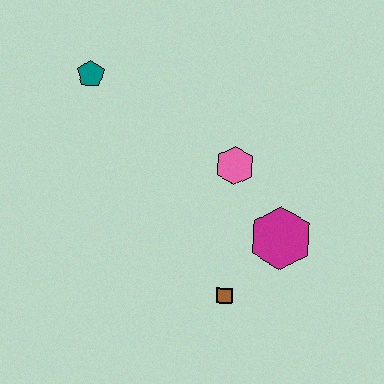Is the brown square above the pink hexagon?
No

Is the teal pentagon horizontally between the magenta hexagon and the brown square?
No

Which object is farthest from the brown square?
The teal pentagon is farthest from the brown square.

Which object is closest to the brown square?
The magenta hexagon is closest to the brown square.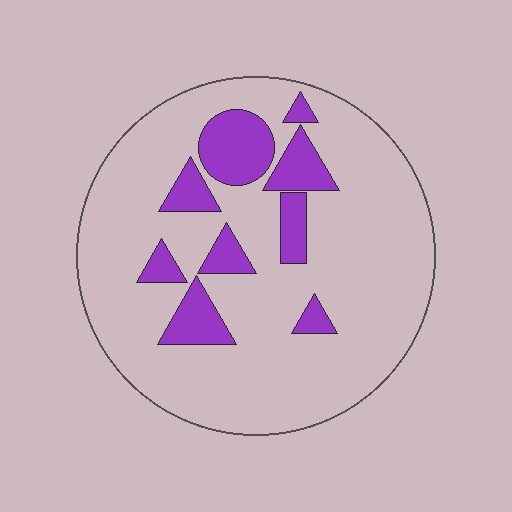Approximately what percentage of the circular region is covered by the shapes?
Approximately 20%.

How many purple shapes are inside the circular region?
9.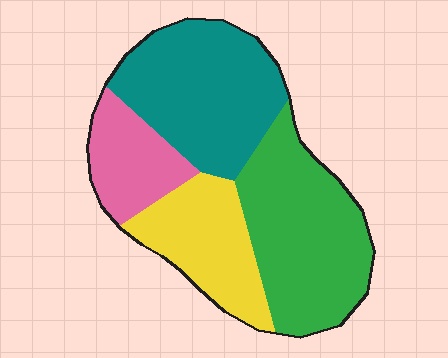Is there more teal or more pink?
Teal.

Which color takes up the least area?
Pink, at roughly 15%.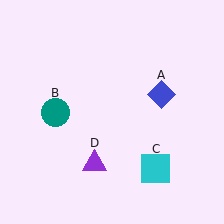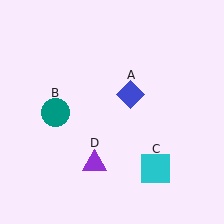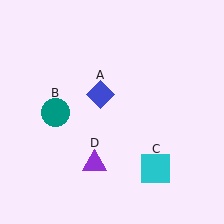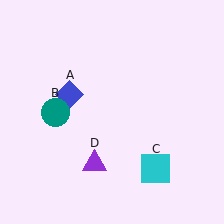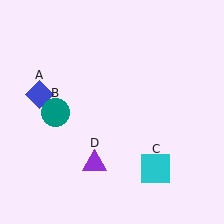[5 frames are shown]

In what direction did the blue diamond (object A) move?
The blue diamond (object A) moved left.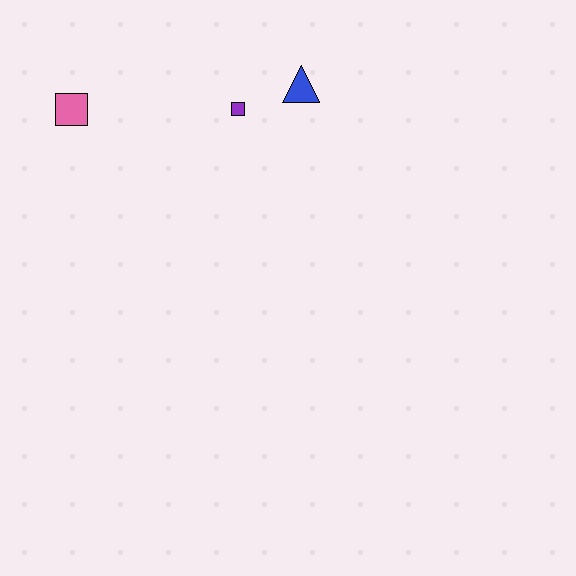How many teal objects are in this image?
There are no teal objects.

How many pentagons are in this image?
There are no pentagons.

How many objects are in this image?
There are 3 objects.